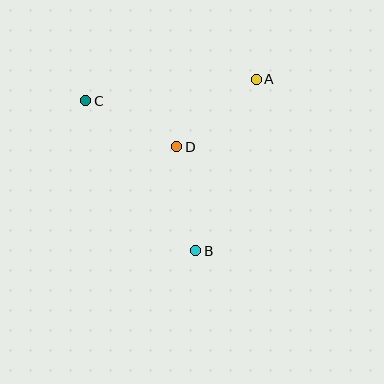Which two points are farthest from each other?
Points B and C are farthest from each other.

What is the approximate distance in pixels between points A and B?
The distance between A and B is approximately 182 pixels.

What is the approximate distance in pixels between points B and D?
The distance between B and D is approximately 106 pixels.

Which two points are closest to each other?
Points C and D are closest to each other.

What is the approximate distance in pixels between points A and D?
The distance between A and D is approximately 104 pixels.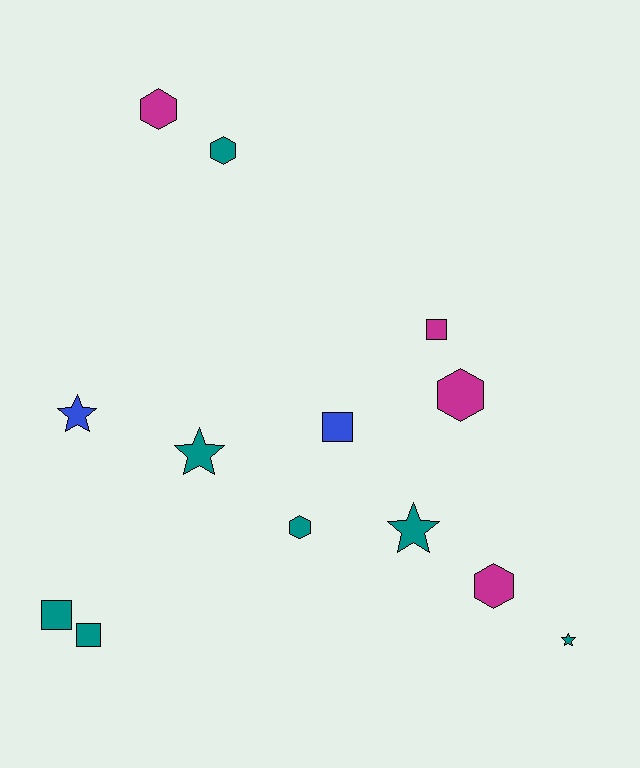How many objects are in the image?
There are 13 objects.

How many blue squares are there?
There is 1 blue square.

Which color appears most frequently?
Teal, with 7 objects.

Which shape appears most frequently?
Hexagon, with 5 objects.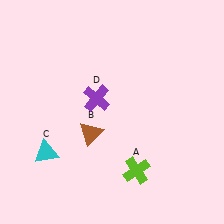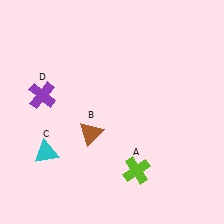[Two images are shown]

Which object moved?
The purple cross (D) moved left.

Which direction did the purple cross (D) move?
The purple cross (D) moved left.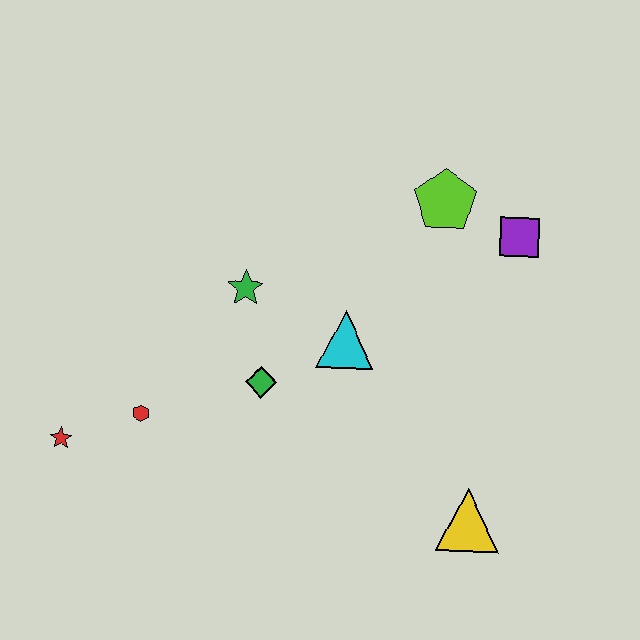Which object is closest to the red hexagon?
The red star is closest to the red hexagon.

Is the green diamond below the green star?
Yes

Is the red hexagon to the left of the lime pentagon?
Yes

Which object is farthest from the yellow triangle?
The red star is farthest from the yellow triangle.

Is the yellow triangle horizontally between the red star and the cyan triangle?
No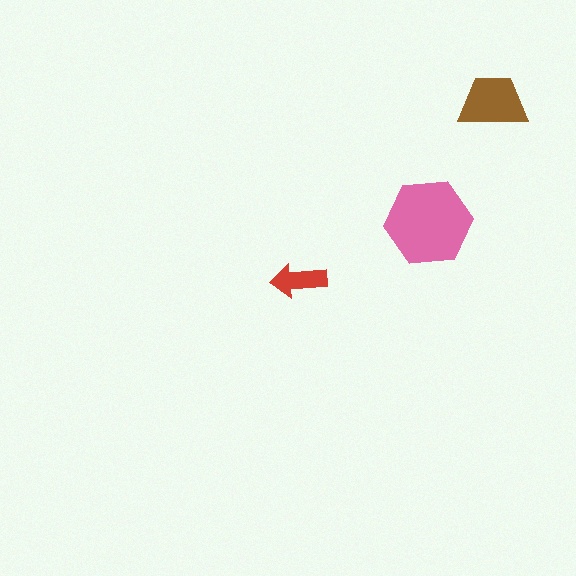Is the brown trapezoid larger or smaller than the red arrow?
Larger.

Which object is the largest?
The pink hexagon.